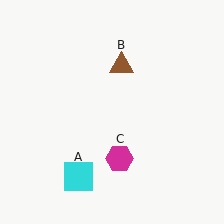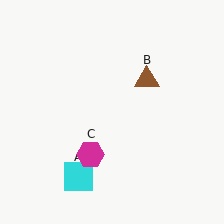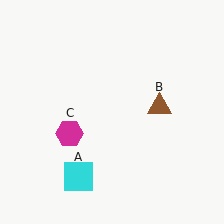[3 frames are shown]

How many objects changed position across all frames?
2 objects changed position: brown triangle (object B), magenta hexagon (object C).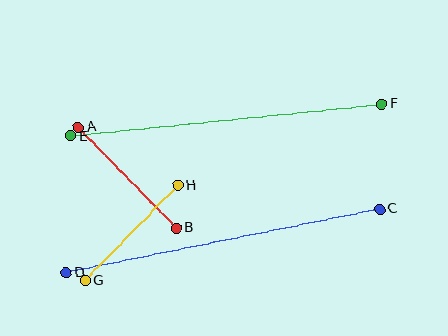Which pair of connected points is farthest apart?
Points C and D are farthest apart.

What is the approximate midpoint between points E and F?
The midpoint is at approximately (226, 120) pixels.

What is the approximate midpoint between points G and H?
The midpoint is at approximately (131, 233) pixels.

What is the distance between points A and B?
The distance is approximately 140 pixels.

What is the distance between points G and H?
The distance is approximately 133 pixels.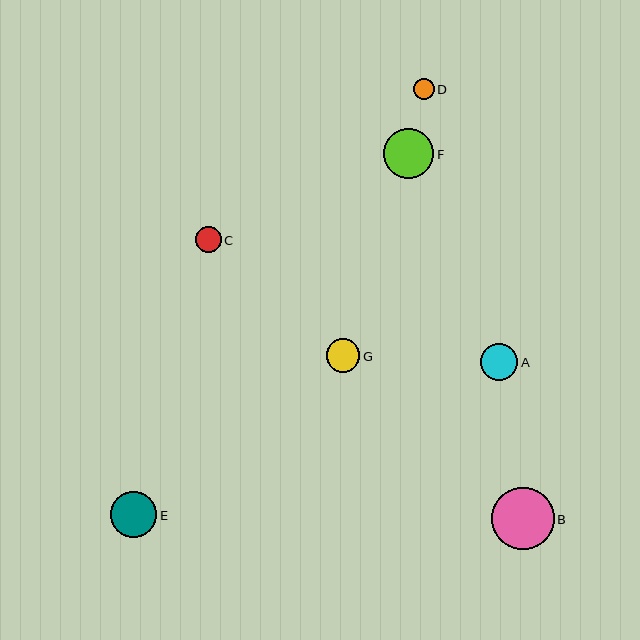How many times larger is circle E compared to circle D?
Circle E is approximately 2.2 times the size of circle D.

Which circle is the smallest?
Circle D is the smallest with a size of approximately 21 pixels.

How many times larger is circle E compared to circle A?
Circle E is approximately 1.2 times the size of circle A.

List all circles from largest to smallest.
From largest to smallest: B, F, E, A, G, C, D.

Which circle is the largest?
Circle B is the largest with a size of approximately 62 pixels.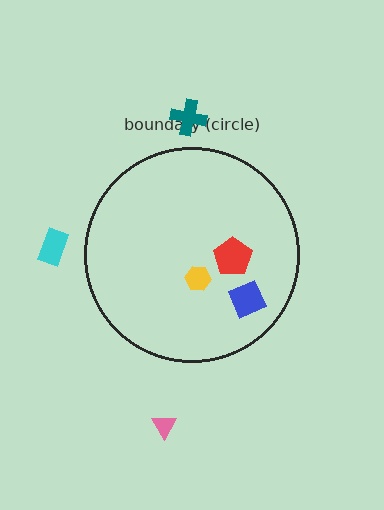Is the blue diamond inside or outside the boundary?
Inside.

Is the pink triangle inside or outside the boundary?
Outside.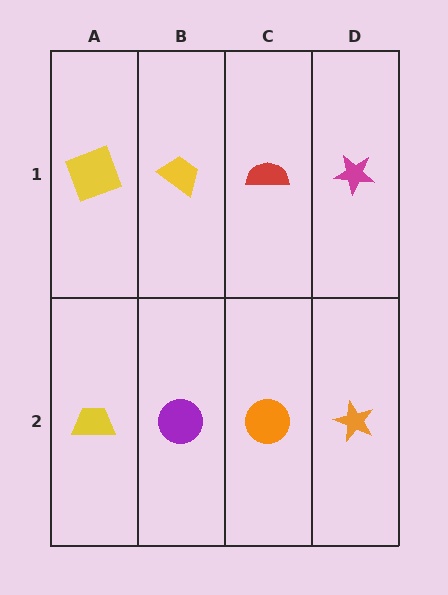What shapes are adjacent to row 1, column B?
A purple circle (row 2, column B), a yellow square (row 1, column A), a red semicircle (row 1, column C).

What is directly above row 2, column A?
A yellow square.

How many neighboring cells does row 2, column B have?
3.